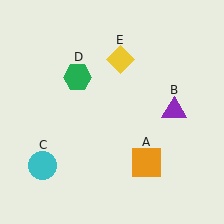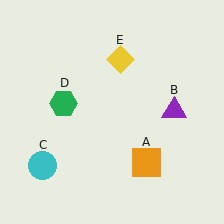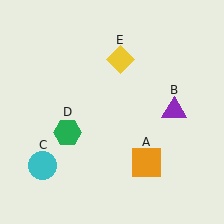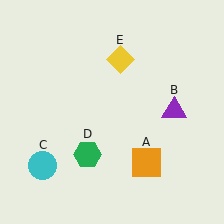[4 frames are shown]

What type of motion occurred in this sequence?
The green hexagon (object D) rotated counterclockwise around the center of the scene.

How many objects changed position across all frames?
1 object changed position: green hexagon (object D).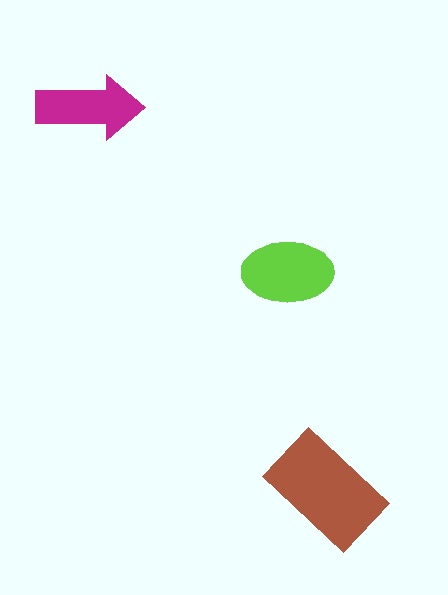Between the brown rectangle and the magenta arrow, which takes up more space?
The brown rectangle.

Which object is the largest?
The brown rectangle.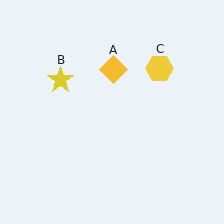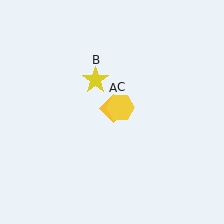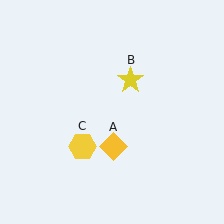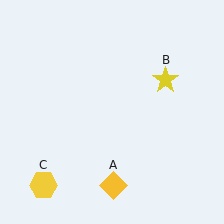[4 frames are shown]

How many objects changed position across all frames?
3 objects changed position: yellow diamond (object A), yellow star (object B), yellow hexagon (object C).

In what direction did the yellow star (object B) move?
The yellow star (object B) moved right.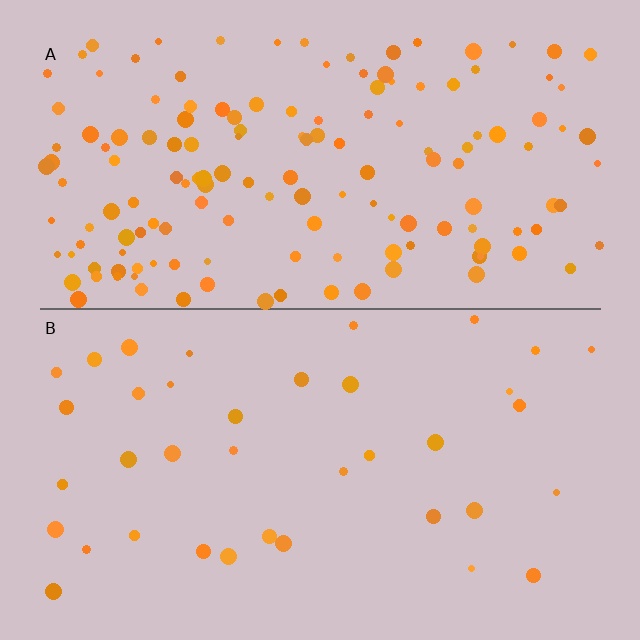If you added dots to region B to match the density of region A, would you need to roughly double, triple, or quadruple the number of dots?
Approximately quadruple.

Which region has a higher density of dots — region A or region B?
A (the top).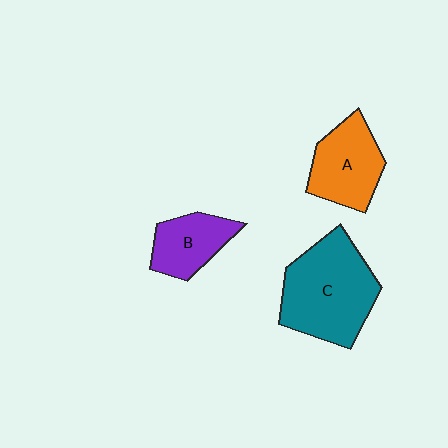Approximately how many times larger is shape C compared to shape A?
Approximately 1.6 times.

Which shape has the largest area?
Shape C (teal).